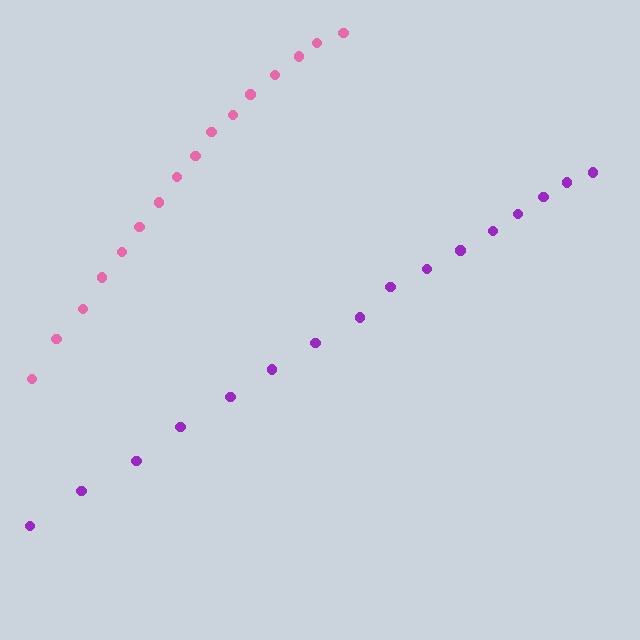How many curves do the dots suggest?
There are 2 distinct paths.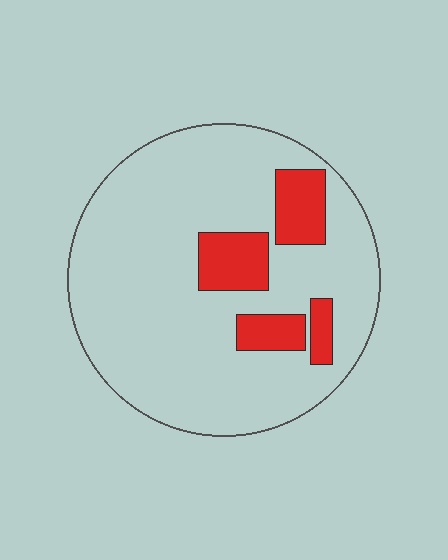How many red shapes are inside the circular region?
4.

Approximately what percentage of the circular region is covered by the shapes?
Approximately 15%.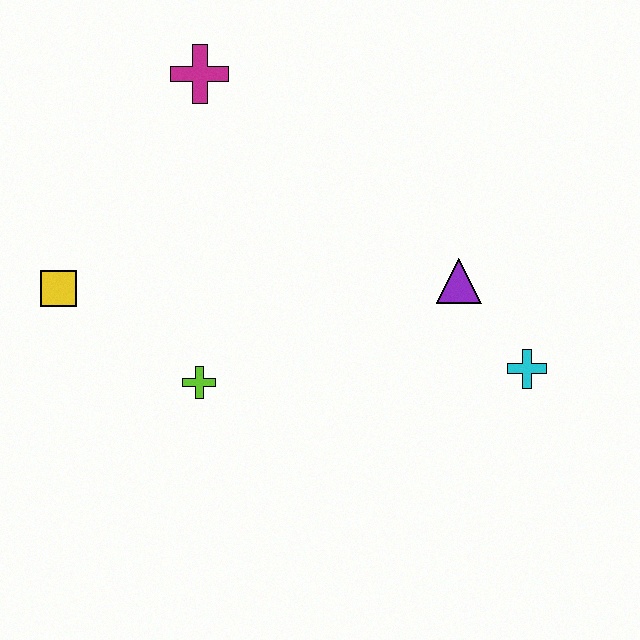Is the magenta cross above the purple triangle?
Yes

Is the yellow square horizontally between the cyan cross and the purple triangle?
No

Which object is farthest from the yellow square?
The cyan cross is farthest from the yellow square.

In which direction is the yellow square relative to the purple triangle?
The yellow square is to the left of the purple triangle.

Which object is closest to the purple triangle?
The cyan cross is closest to the purple triangle.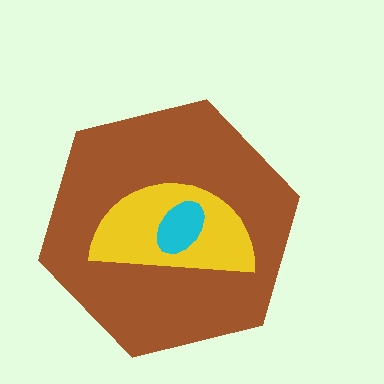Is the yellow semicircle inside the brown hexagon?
Yes.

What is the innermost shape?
The cyan ellipse.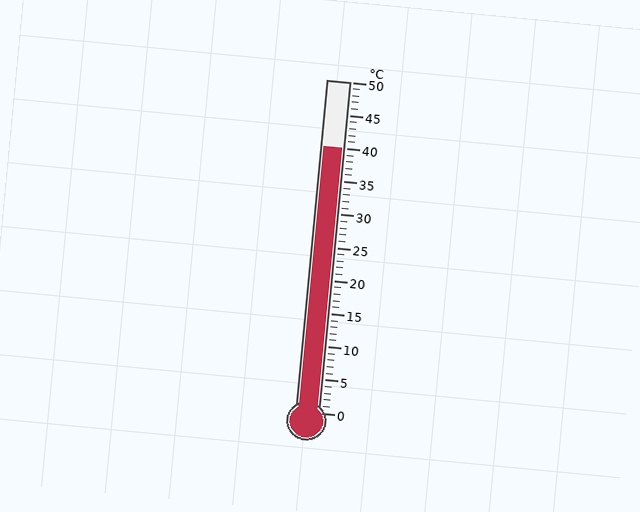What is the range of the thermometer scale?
The thermometer scale ranges from 0°C to 50°C.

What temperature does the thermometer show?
The thermometer shows approximately 40°C.